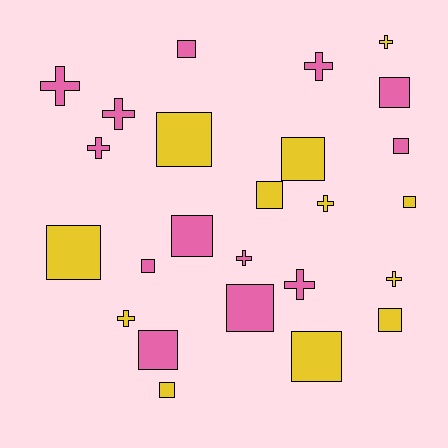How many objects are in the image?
There are 25 objects.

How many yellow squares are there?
There are 8 yellow squares.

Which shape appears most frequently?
Square, with 15 objects.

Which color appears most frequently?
Pink, with 13 objects.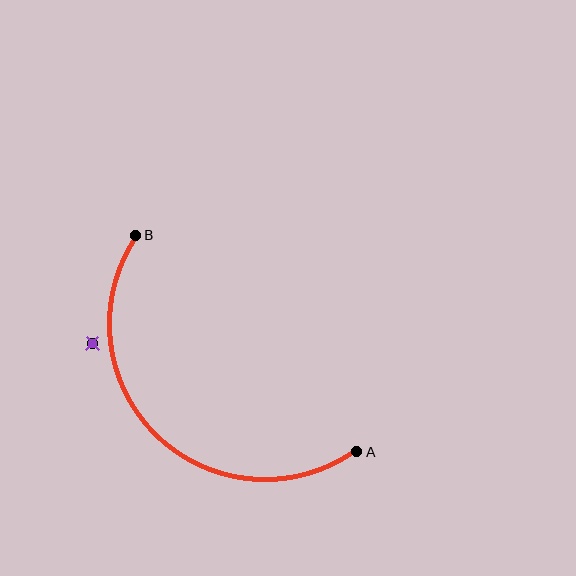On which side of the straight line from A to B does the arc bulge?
The arc bulges below and to the left of the straight line connecting A and B.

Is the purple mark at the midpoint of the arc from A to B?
No — the purple mark does not lie on the arc at all. It sits slightly outside the curve.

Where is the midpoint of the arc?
The arc midpoint is the point on the curve farthest from the straight line joining A and B. It sits below and to the left of that line.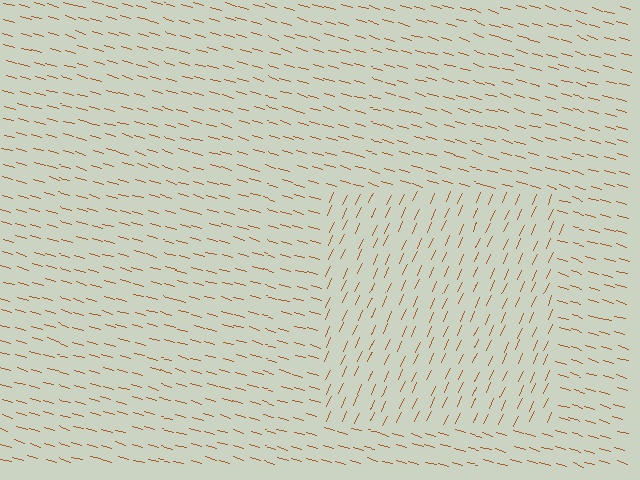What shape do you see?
I see a rectangle.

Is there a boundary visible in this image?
Yes, there is a texture boundary formed by a change in line orientation.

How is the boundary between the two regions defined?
The boundary is defined purely by a change in line orientation (approximately 82 degrees difference). All lines are the same color and thickness.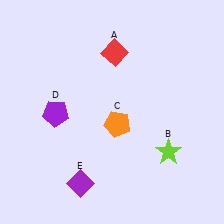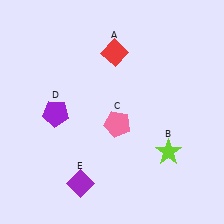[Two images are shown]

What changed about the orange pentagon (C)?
In Image 1, C is orange. In Image 2, it changed to pink.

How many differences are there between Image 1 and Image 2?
There is 1 difference between the two images.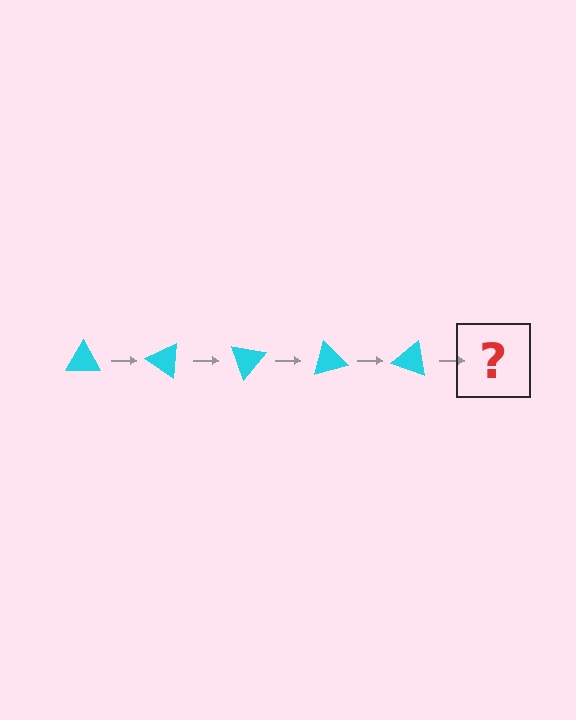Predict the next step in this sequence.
The next step is a cyan triangle rotated 175 degrees.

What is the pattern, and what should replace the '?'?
The pattern is that the triangle rotates 35 degrees each step. The '?' should be a cyan triangle rotated 175 degrees.